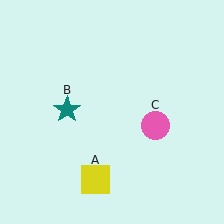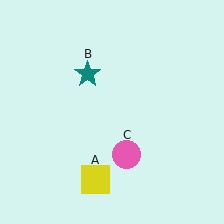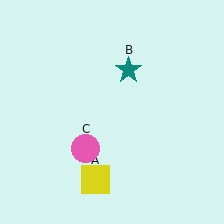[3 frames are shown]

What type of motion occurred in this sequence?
The teal star (object B), pink circle (object C) rotated clockwise around the center of the scene.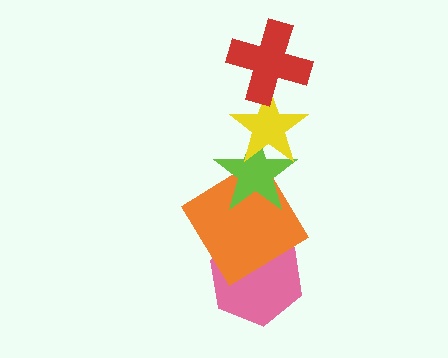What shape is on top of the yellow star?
The red cross is on top of the yellow star.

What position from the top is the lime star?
The lime star is 3rd from the top.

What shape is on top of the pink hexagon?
The orange diamond is on top of the pink hexagon.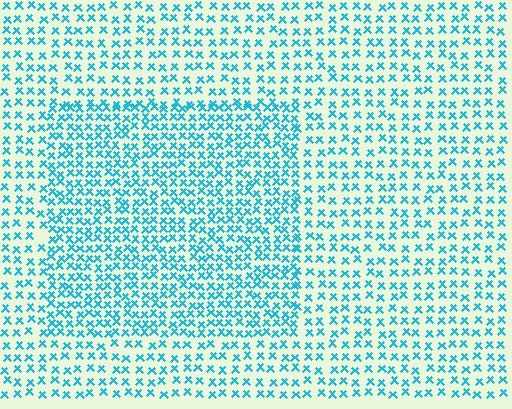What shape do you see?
I see a rectangle.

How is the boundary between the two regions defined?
The boundary is defined by a change in element density (approximately 1.7x ratio). All elements are the same color, size, and shape.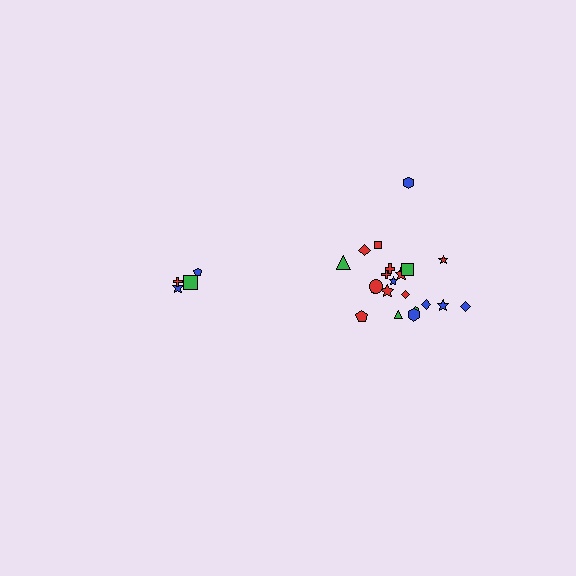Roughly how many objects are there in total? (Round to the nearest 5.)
Roughly 25 objects in total.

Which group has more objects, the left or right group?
The right group.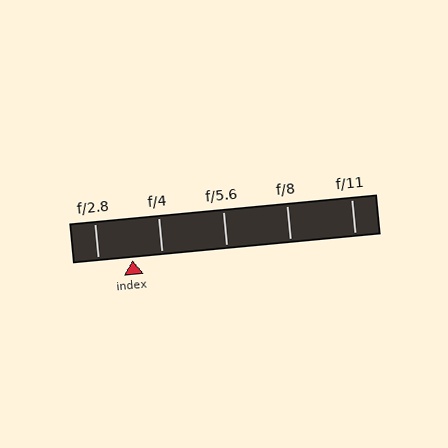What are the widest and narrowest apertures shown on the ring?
The widest aperture shown is f/2.8 and the narrowest is f/11.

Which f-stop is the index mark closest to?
The index mark is closest to f/4.